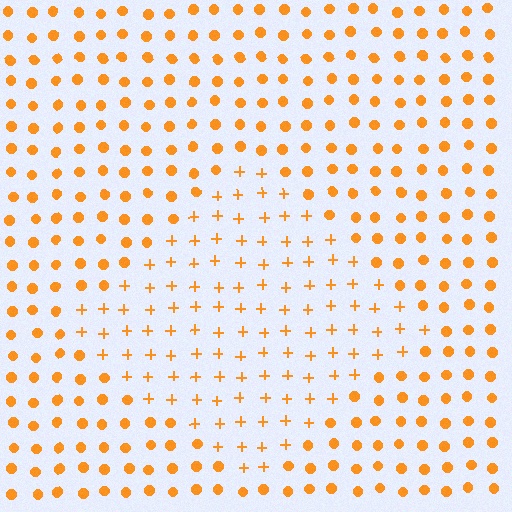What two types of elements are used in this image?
The image uses plus signs inside the diamond region and circles outside it.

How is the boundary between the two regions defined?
The boundary is defined by a change in element shape: plus signs inside vs. circles outside. All elements share the same color and spacing.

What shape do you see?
I see a diamond.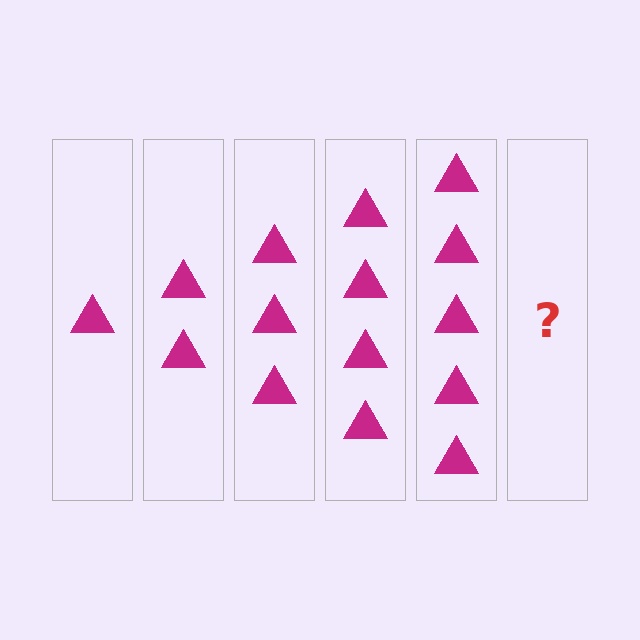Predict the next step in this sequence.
The next step is 6 triangles.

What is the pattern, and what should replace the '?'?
The pattern is that each step adds one more triangle. The '?' should be 6 triangles.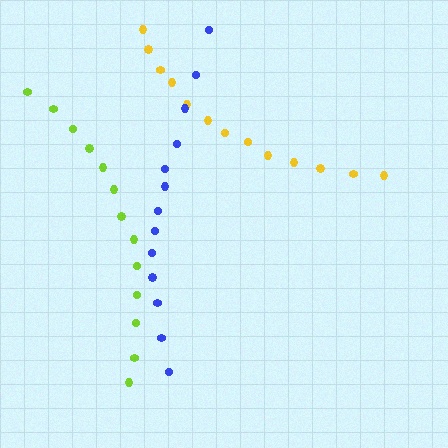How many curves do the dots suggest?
There are 3 distinct paths.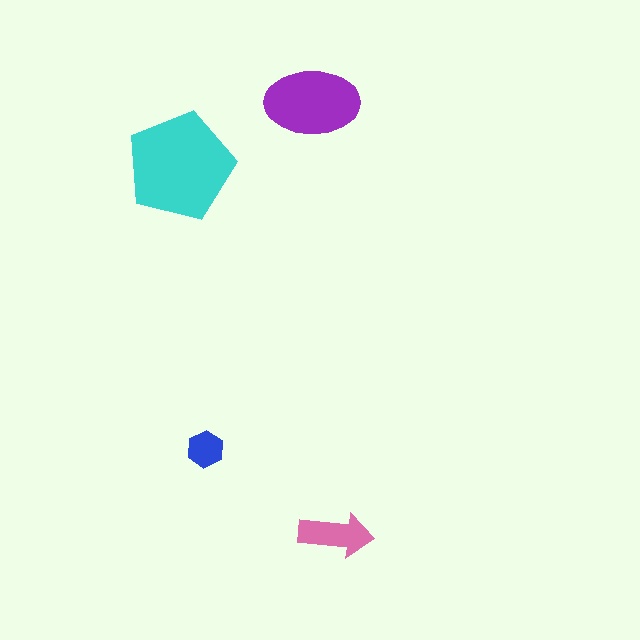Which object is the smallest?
The blue hexagon.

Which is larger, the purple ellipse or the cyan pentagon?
The cyan pentagon.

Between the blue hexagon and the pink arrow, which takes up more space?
The pink arrow.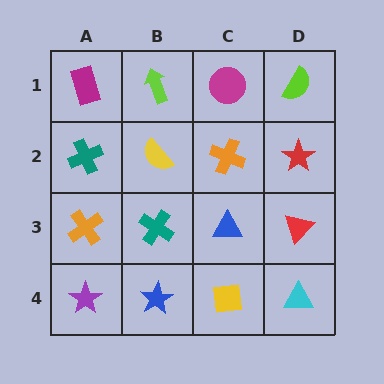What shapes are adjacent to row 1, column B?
A yellow semicircle (row 2, column B), a magenta rectangle (row 1, column A), a magenta circle (row 1, column C).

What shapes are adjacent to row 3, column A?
A teal cross (row 2, column A), a purple star (row 4, column A), a teal cross (row 3, column B).